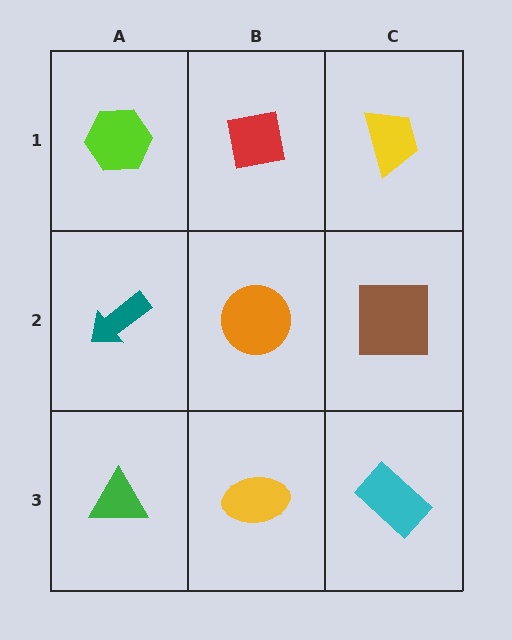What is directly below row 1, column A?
A teal arrow.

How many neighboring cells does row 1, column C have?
2.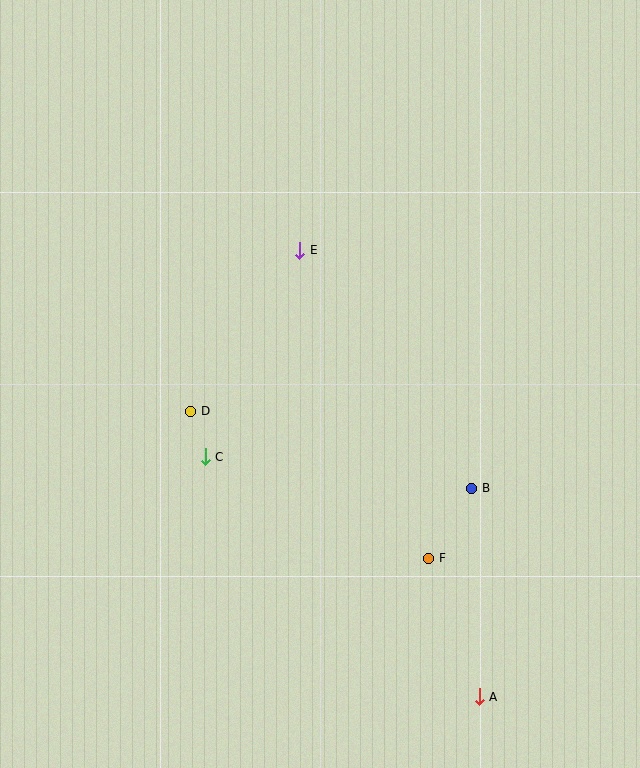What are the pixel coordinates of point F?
Point F is at (429, 558).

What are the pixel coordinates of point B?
Point B is at (472, 488).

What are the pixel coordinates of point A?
Point A is at (479, 697).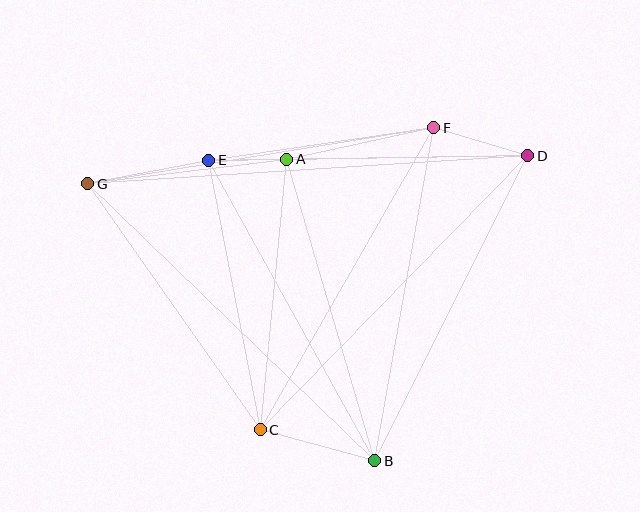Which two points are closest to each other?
Points A and E are closest to each other.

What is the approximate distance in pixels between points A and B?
The distance between A and B is approximately 314 pixels.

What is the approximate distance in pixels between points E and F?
The distance between E and F is approximately 227 pixels.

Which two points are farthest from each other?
Points D and G are farthest from each other.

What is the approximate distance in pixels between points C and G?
The distance between C and G is approximately 300 pixels.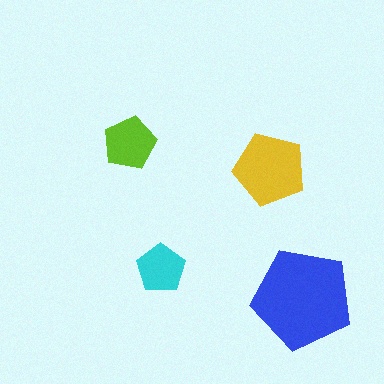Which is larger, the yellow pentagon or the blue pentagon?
The blue one.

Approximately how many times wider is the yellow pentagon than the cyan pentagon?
About 1.5 times wider.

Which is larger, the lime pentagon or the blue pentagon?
The blue one.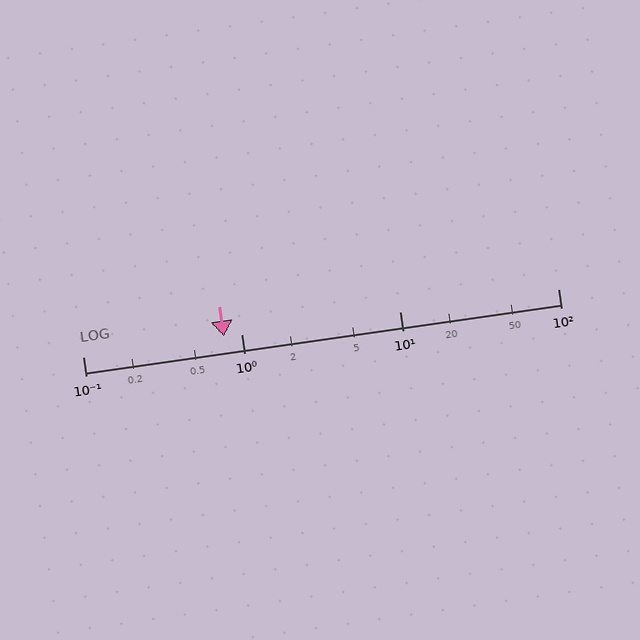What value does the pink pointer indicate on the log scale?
The pointer indicates approximately 0.78.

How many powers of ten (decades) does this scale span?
The scale spans 3 decades, from 0.1 to 100.